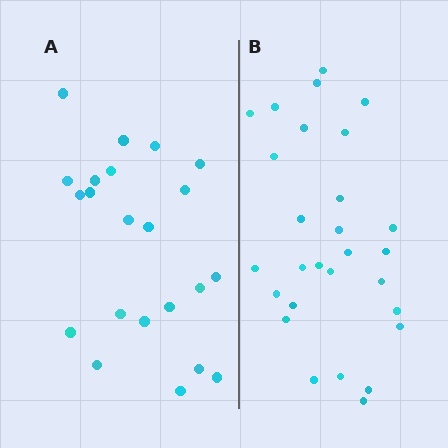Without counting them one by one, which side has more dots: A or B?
Region B (the right region) has more dots.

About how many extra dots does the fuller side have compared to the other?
Region B has about 6 more dots than region A.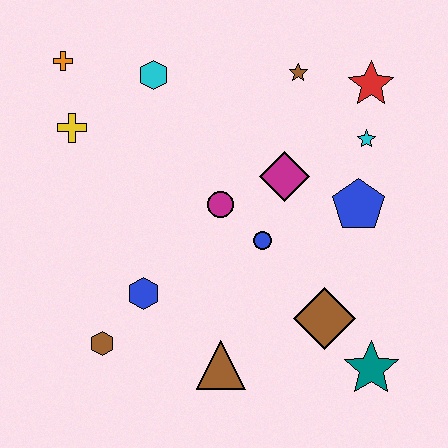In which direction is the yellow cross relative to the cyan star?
The yellow cross is to the left of the cyan star.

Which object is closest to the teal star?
The brown diamond is closest to the teal star.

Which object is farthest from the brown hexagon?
The red star is farthest from the brown hexagon.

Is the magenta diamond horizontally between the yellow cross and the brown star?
Yes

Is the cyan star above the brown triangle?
Yes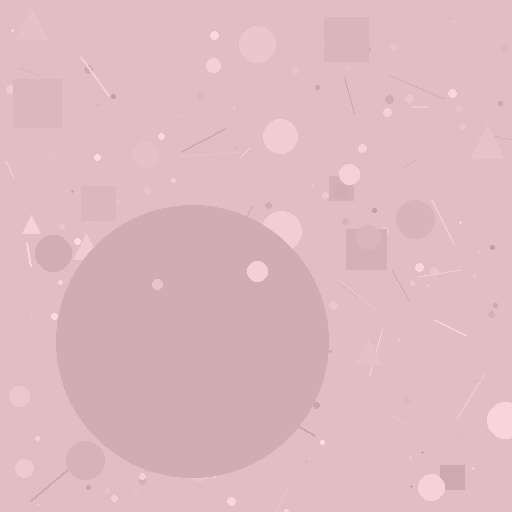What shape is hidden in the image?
A circle is hidden in the image.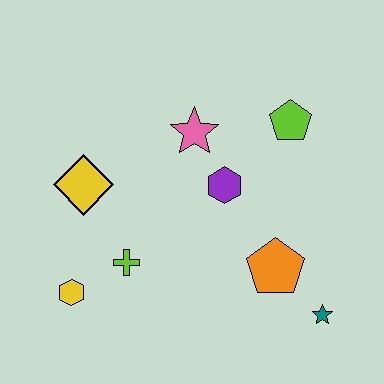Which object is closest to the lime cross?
The yellow hexagon is closest to the lime cross.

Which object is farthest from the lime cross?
The lime pentagon is farthest from the lime cross.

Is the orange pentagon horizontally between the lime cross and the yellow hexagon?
No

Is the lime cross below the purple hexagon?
Yes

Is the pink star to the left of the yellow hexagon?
No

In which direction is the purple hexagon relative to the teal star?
The purple hexagon is above the teal star.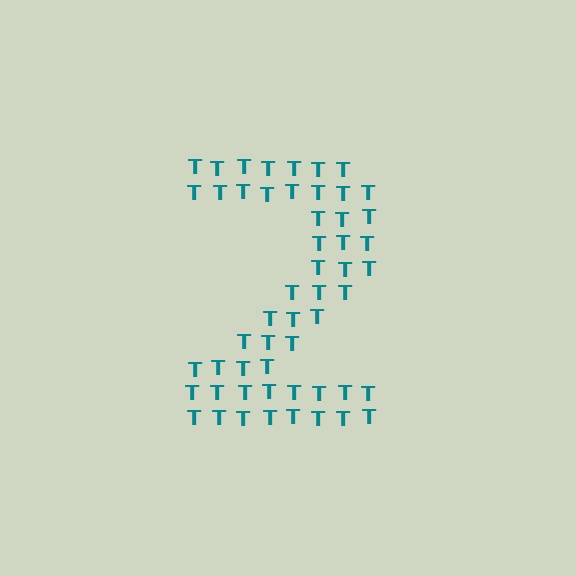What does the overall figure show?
The overall figure shows the digit 2.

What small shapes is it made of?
It is made of small letter T's.